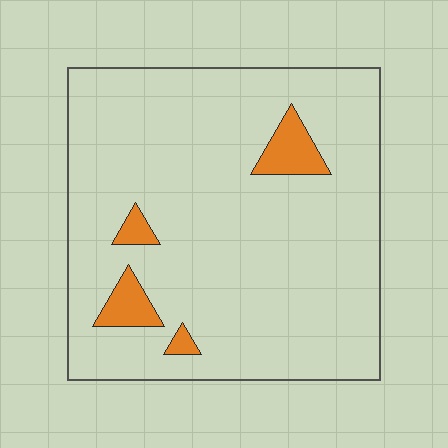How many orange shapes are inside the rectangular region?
4.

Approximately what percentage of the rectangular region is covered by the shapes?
Approximately 5%.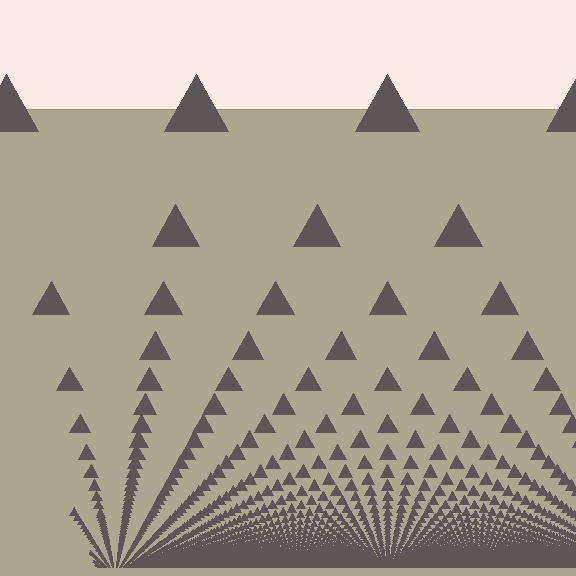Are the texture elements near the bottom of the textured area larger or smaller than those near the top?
Smaller. The gradient is inverted — elements near the bottom are smaller and denser.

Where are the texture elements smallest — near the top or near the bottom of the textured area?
Near the bottom.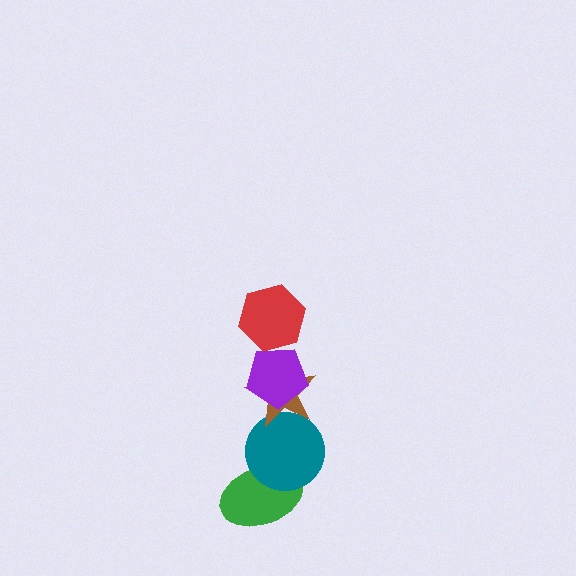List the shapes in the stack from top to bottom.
From top to bottom: the red hexagon, the purple pentagon, the brown star, the teal circle, the green ellipse.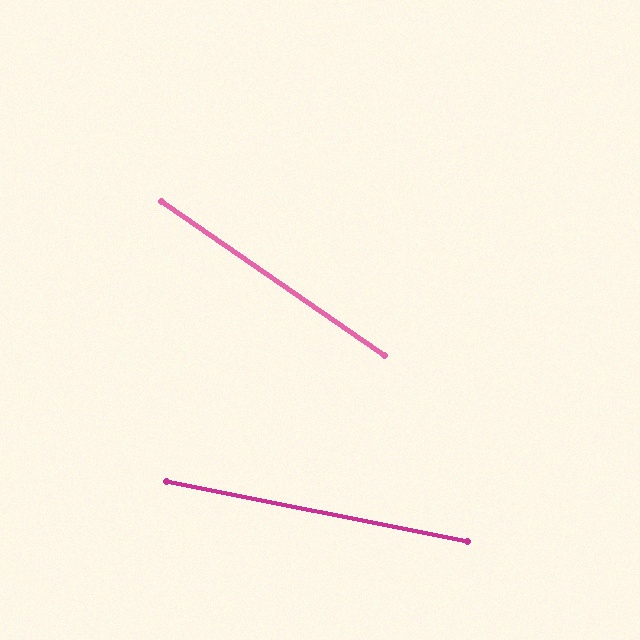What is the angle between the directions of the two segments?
Approximately 23 degrees.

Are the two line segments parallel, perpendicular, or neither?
Neither parallel nor perpendicular — they differ by about 23°.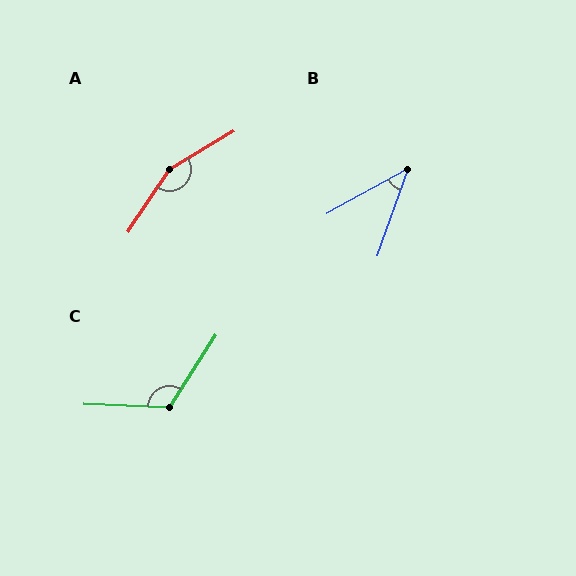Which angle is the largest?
A, at approximately 155 degrees.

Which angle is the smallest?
B, at approximately 42 degrees.